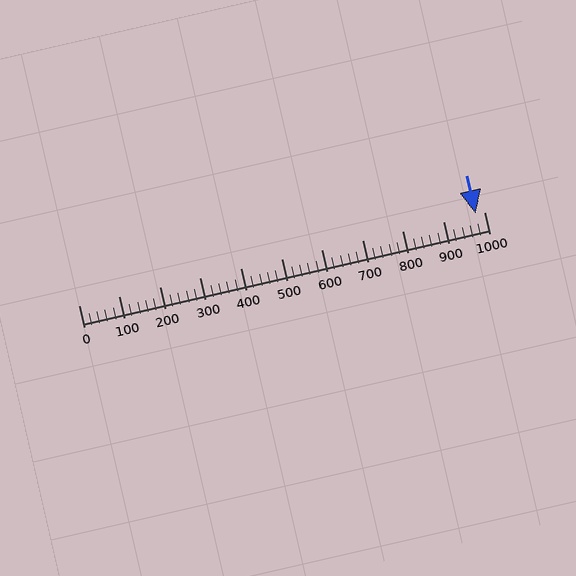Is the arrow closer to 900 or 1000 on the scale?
The arrow is closer to 1000.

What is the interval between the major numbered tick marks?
The major tick marks are spaced 100 units apart.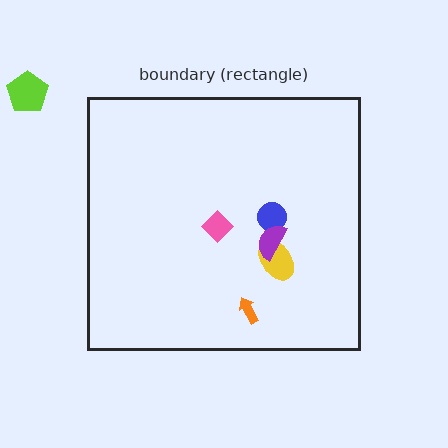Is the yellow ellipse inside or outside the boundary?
Inside.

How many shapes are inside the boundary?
5 inside, 1 outside.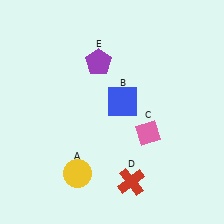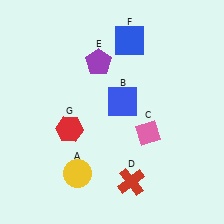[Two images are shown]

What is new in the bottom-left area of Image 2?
A red hexagon (G) was added in the bottom-left area of Image 2.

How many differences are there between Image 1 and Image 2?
There are 2 differences between the two images.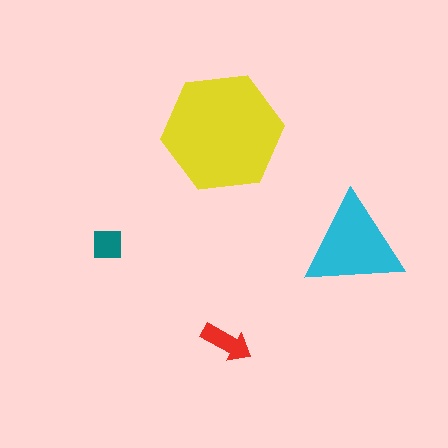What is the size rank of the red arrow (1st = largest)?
3rd.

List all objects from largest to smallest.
The yellow hexagon, the cyan triangle, the red arrow, the teal square.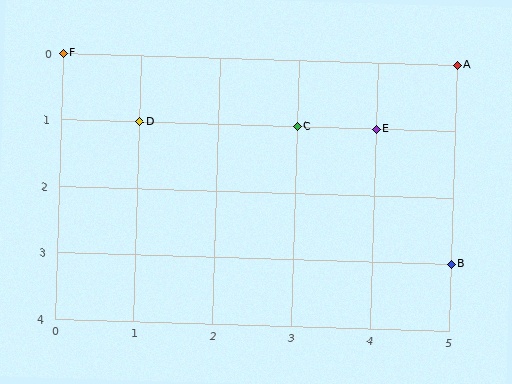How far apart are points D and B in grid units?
Points D and B are 4 columns and 2 rows apart (about 4.5 grid units diagonally).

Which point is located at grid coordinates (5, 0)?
Point A is at (5, 0).